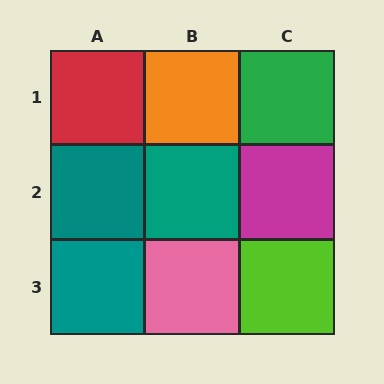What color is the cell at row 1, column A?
Red.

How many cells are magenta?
1 cell is magenta.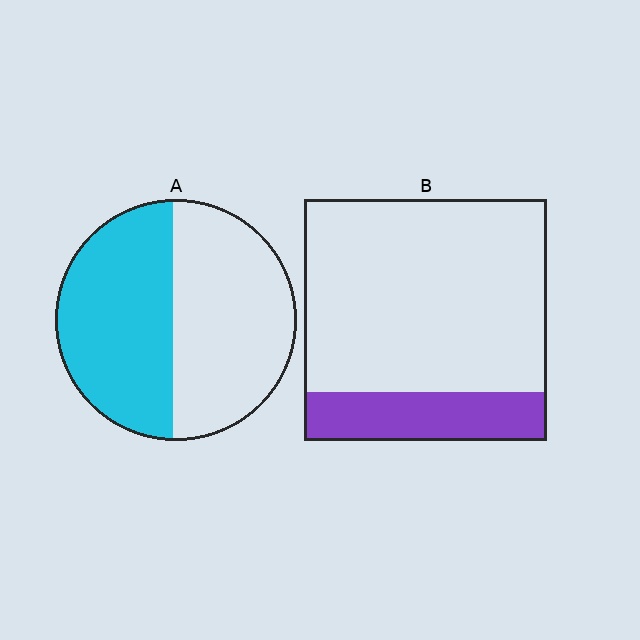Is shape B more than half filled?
No.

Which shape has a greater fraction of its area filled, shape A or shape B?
Shape A.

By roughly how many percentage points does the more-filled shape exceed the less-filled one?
By roughly 30 percentage points (A over B).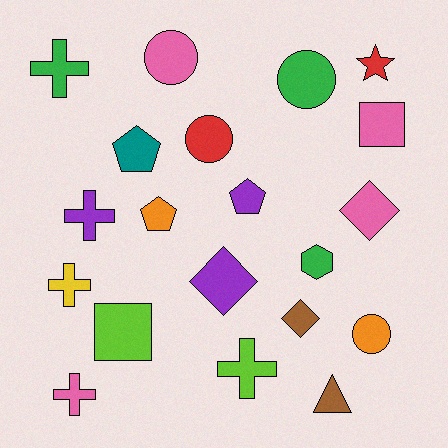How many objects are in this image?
There are 20 objects.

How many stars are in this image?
There is 1 star.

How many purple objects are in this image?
There are 3 purple objects.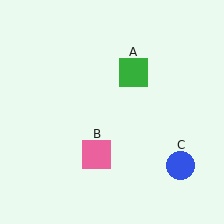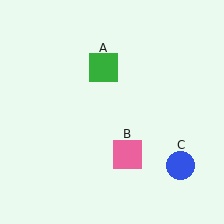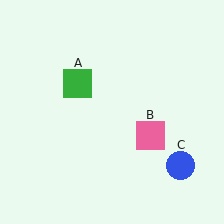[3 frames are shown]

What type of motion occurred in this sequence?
The green square (object A), pink square (object B) rotated counterclockwise around the center of the scene.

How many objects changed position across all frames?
2 objects changed position: green square (object A), pink square (object B).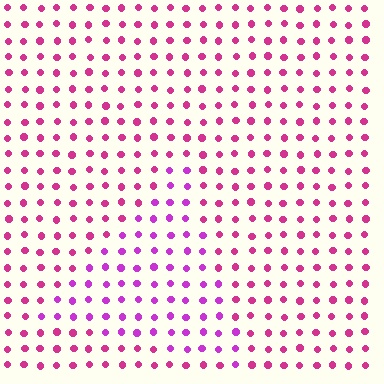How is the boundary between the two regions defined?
The boundary is defined purely by a slight shift in hue (about 29 degrees). Spacing, size, and orientation are identical on both sides.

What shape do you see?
I see a triangle.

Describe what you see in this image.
The image is filled with small magenta elements in a uniform arrangement. A triangle-shaped region is visible where the elements are tinted to a slightly different hue, forming a subtle color boundary.